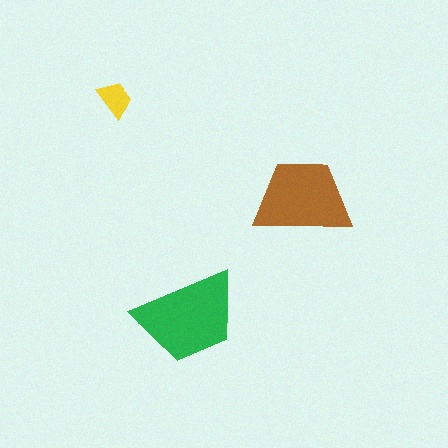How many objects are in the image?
There are 3 objects in the image.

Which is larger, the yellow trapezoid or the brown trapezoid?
The brown one.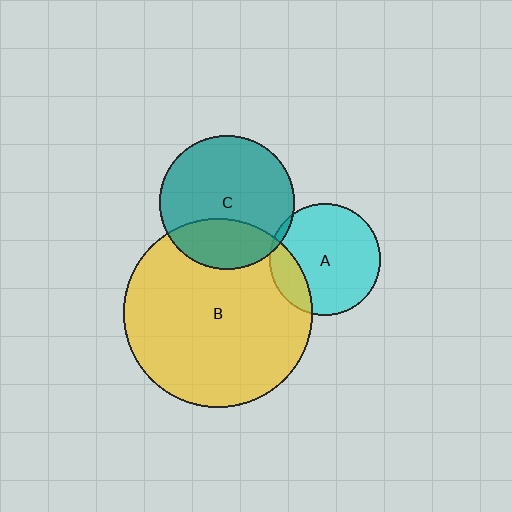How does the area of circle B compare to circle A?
Approximately 2.9 times.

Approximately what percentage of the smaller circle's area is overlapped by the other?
Approximately 30%.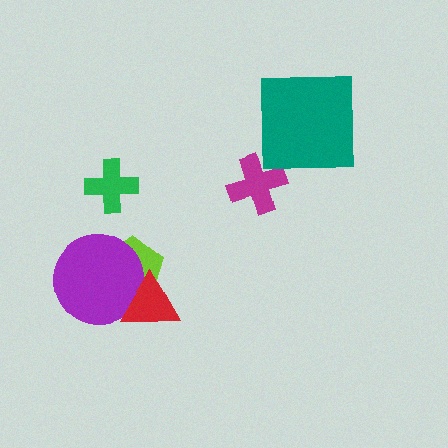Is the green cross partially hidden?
No, no other shape covers it.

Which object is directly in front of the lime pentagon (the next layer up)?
The purple circle is directly in front of the lime pentagon.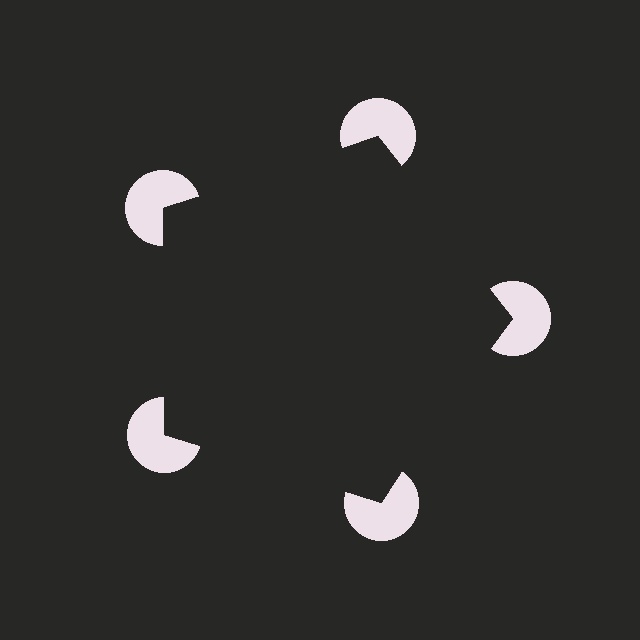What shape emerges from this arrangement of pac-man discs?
An illusory pentagon — its edges are inferred from the aligned wedge cuts in the pac-man discs, not physically drawn.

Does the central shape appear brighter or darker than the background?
It typically appears slightly darker than the background, even though no actual brightness change is drawn.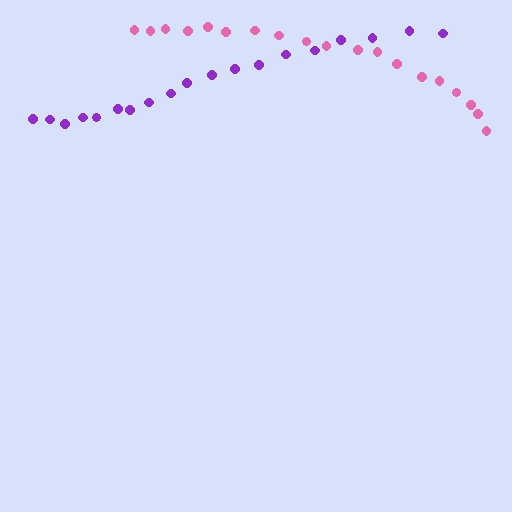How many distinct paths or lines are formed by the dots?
There are 2 distinct paths.